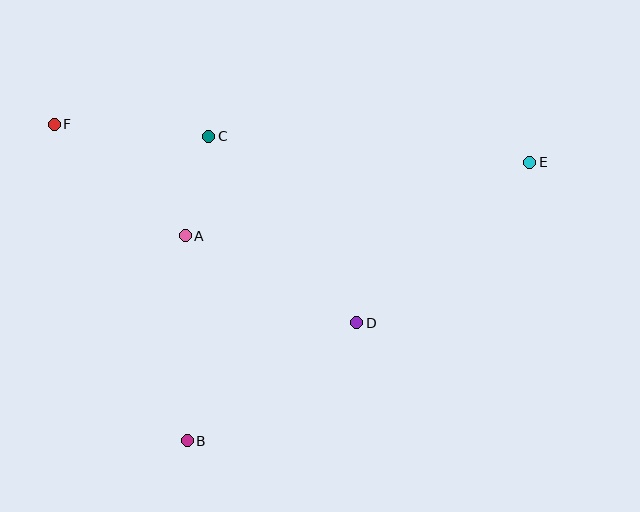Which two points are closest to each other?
Points A and C are closest to each other.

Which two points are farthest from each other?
Points E and F are farthest from each other.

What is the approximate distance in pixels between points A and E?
The distance between A and E is approximately 353 pixels.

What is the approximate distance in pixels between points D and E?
The distance between D and E is approximately 236 pixels.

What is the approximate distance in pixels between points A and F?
The distance between A and F is approximately 172 pixels.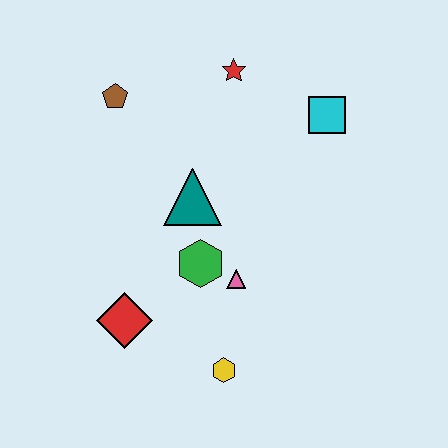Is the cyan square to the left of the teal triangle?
No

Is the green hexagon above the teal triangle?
No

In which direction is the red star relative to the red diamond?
The red star is above the red diamond.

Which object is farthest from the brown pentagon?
The yellow hexagon is farthest from the brown pentagon.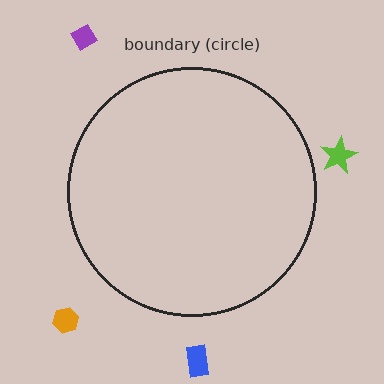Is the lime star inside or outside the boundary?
Outside.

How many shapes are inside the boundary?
0 inside, 4 outside.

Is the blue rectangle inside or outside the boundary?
Outside.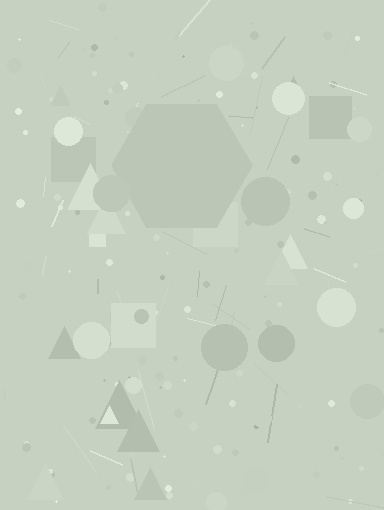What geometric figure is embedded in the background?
A hexagon is embedded in the background.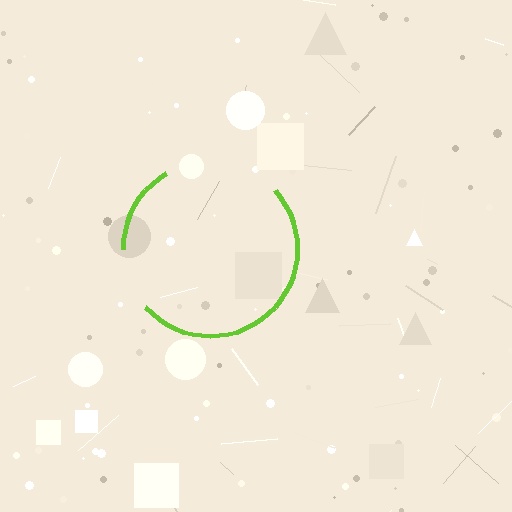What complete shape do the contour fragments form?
The contour fragments form a circle.